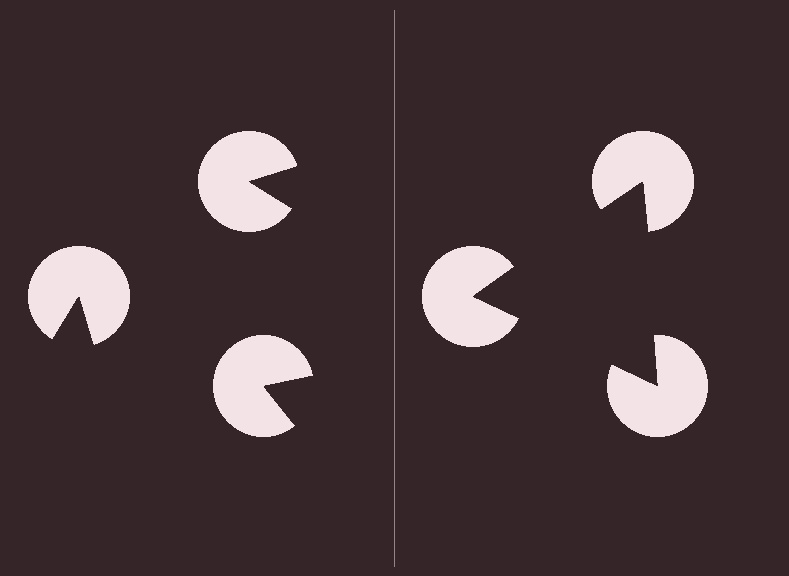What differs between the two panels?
The pac-man discs are positioned identically on both sides; only the wedge orientations differ. On the right they align to a triangle; on the left they are misaligned.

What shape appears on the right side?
An illusory triangle.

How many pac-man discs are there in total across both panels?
6 — 3 on each side.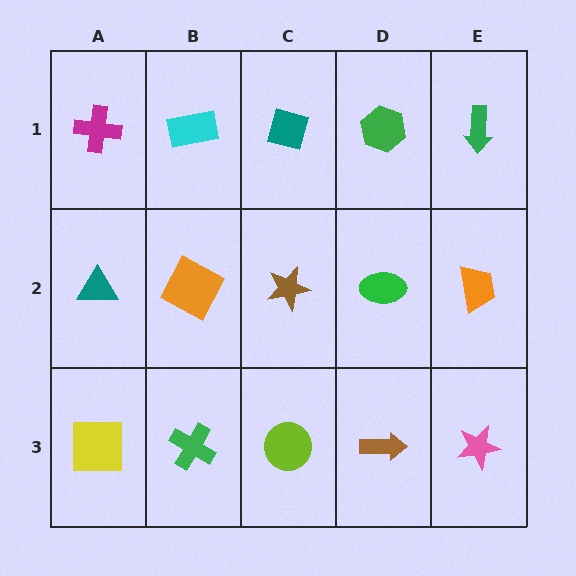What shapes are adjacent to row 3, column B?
An orange square (row 2, column B), a yellow square (row 3, column A), a lime circle (row 3, column C).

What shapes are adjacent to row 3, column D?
A green ellipse (row 2, column D), a lime circle (row 3, column C), a pink star (row 3, column E).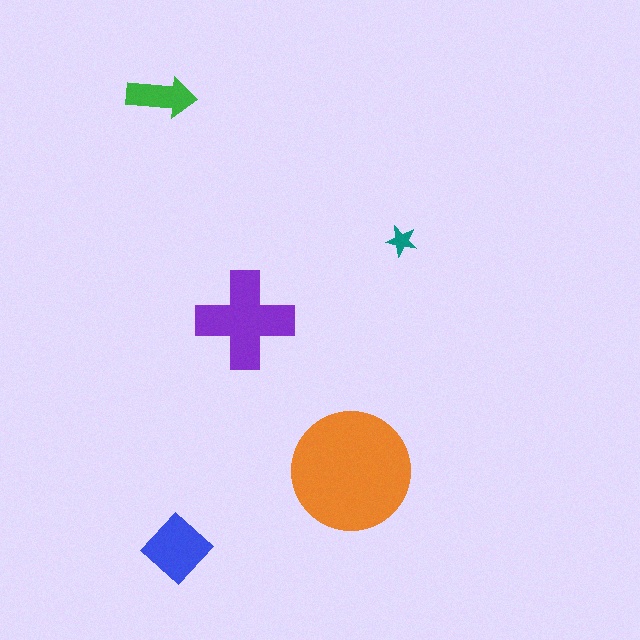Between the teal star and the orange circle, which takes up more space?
The orange circle.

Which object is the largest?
The orange circle.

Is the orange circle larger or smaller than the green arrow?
Larger.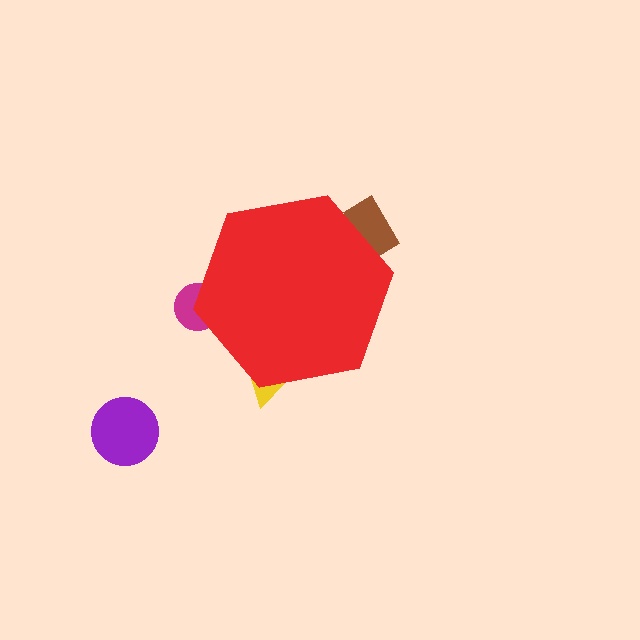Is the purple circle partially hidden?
No, the purple circle is fully visible.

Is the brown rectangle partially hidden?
Yes, the brown rectangle is partially hidden behind the red hexagon.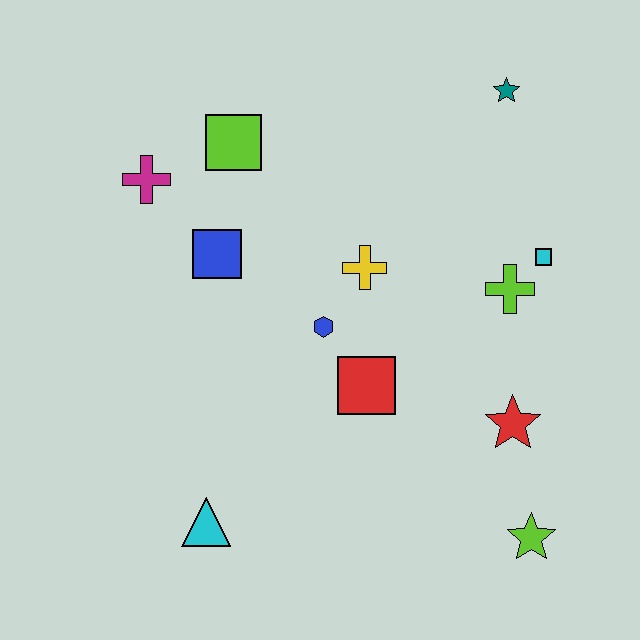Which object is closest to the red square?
The blue hexagon is closest to the red square.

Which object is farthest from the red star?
The magenta cross is farthest from the red star.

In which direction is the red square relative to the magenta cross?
The red square is to the right of the magenta cross.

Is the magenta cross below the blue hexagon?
No